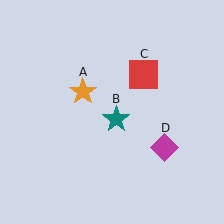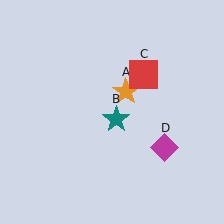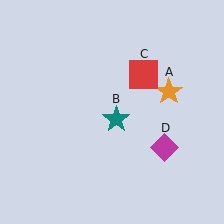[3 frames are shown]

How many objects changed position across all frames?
1 object changed position: orange star (object A).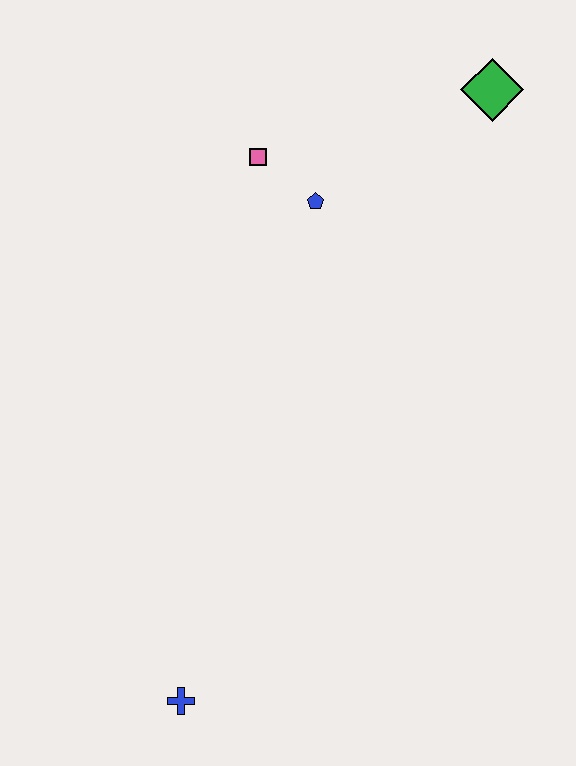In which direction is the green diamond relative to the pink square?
The green diamond is to the right of the pink square.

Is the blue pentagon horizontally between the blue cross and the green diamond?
Yes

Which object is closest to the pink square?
The blue pentagon is closest to the pink square.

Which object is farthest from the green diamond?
The blue cross is farthest from the green diamond.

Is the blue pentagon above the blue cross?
Yes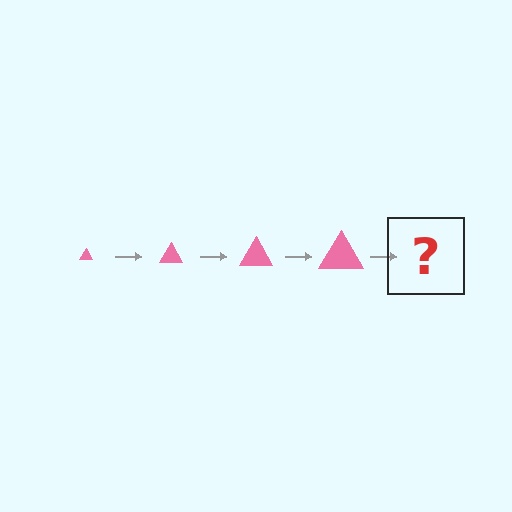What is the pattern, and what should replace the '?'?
The pattern is that the triangle gets progressively larger each step. The '?' should be a pink triangle, larger than the previous one.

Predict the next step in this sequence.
The next step is a pink triangle, larger than the previous one.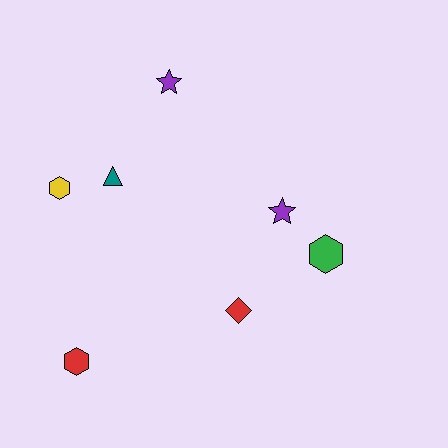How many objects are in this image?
There are 7 objects.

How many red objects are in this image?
There are 2 red objects.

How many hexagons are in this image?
There are 3 hexagons.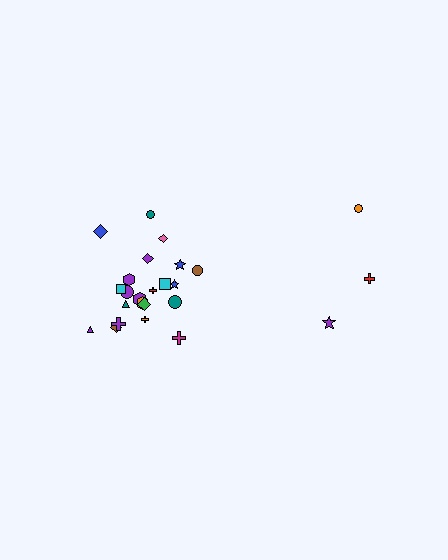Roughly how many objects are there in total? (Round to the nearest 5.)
Roughly 25 objects in total.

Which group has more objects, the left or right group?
The left group.